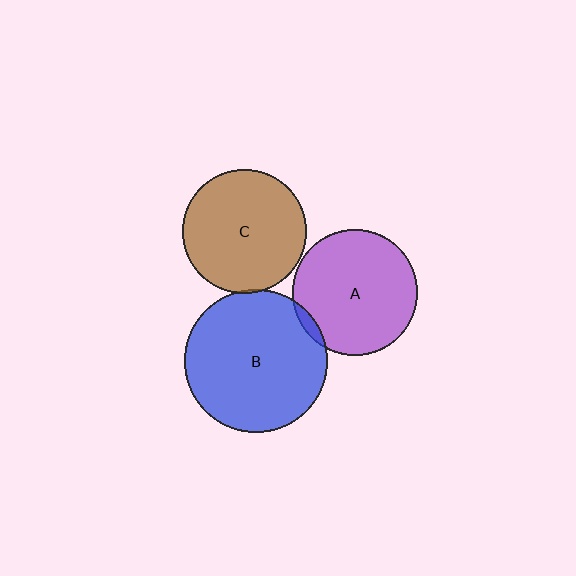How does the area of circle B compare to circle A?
Approximately 1.3 times.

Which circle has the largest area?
Circle B (blue).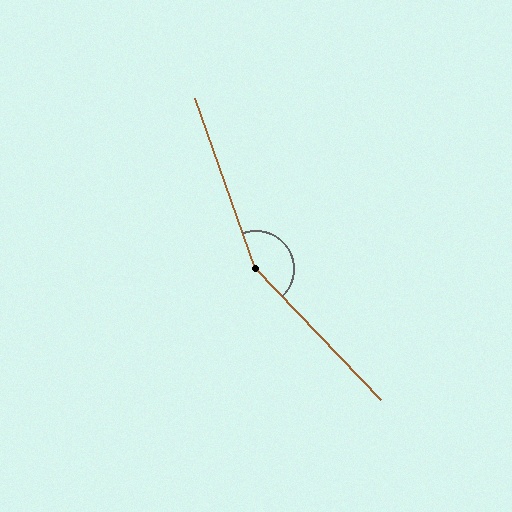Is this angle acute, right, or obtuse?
It is obtuse.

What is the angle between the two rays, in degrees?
Approximately 156 degrees.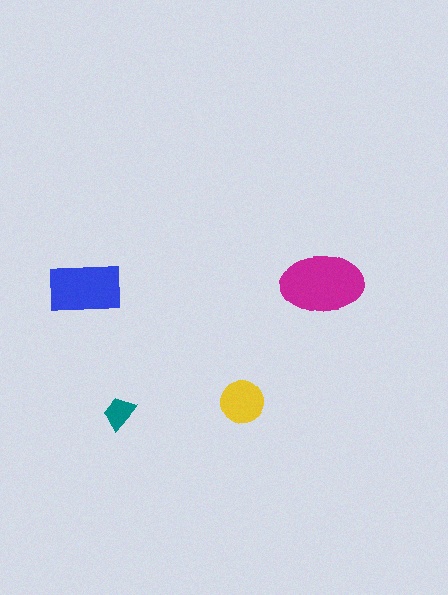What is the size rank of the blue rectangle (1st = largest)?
2nd.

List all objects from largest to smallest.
The magenta ellipse, the blue rectangle, the yellow circle, the teal trapezoid.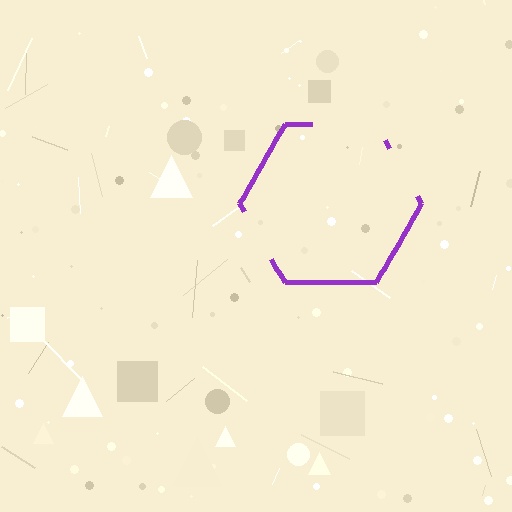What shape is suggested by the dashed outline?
The dashed outline suggests a hexagon.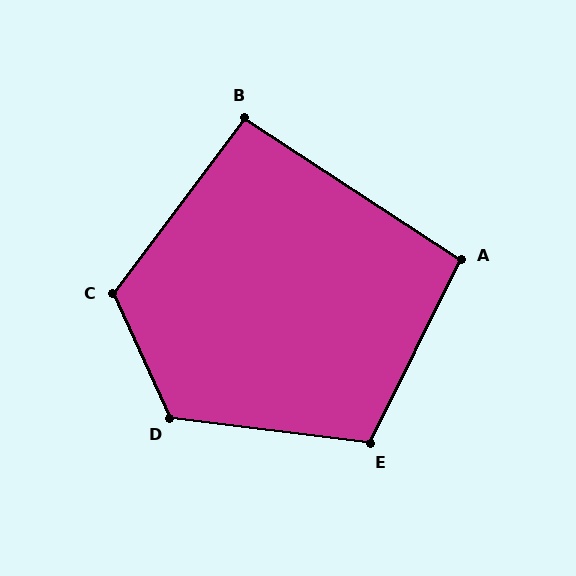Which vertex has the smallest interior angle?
B, at approximately 94 degrees.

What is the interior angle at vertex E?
Approximately 109 degrees (obtuse).